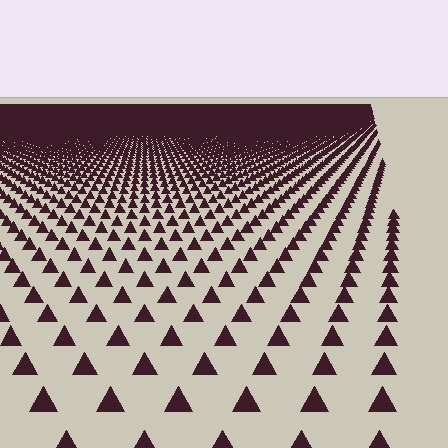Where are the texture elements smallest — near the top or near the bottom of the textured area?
Near the top.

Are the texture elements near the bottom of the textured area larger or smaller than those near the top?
Larger. Near the bottom, elements are closer to the viewer and appear at a bigger on-screen size.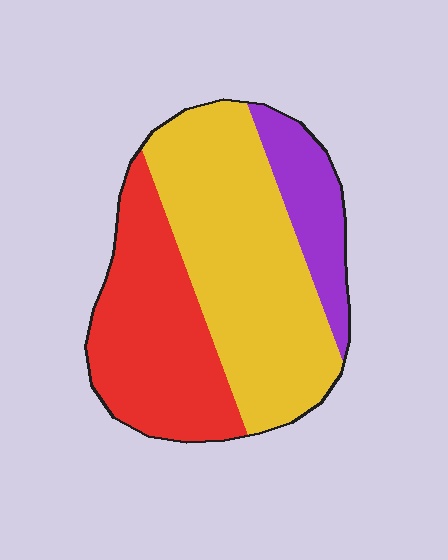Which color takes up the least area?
Purple, at roughly 15%.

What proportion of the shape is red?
Red covers around 35% of the shape.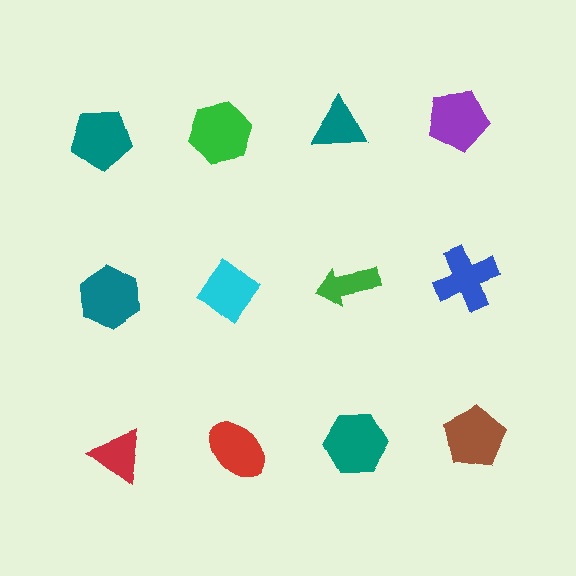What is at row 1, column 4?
A purple pentagon.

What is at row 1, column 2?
A green hexagon.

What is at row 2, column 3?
A green arrow.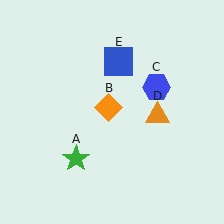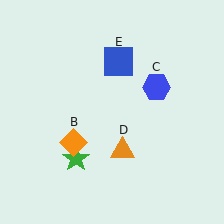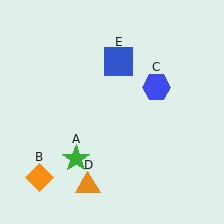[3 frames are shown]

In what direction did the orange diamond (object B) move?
The orange diamond (object B) moved down and to the left.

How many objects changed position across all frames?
2 objects changed position: orange diamond (object B), orange triangle (object D).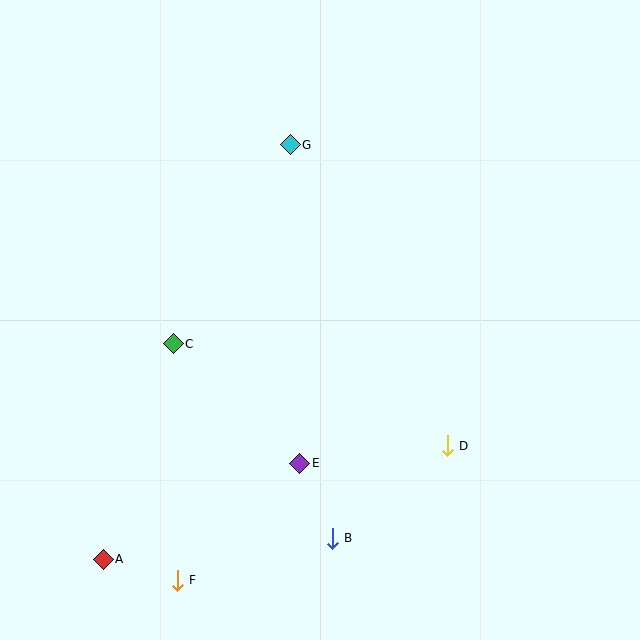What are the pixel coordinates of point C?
Point C is at (173, 344).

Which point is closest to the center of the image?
Point E at (300, 463) is closest to the center.